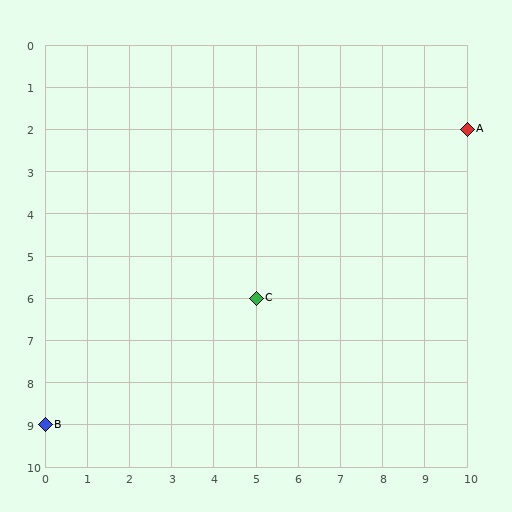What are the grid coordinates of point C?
Point C is at grid coordinates (5, 6).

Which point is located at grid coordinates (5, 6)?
Point C is at (5, 6).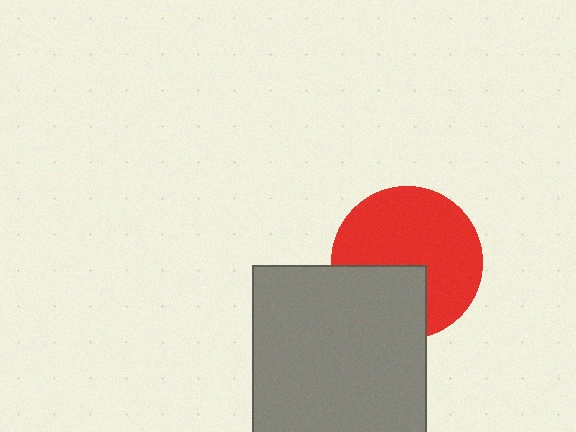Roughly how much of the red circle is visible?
Most of it is visible (roughly 68%).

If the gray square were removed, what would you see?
You would see the complete red circle.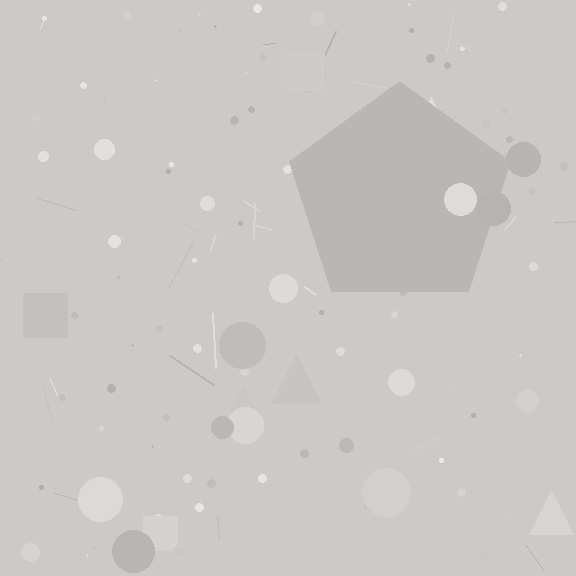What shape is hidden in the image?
A pentagon is hidden in the image.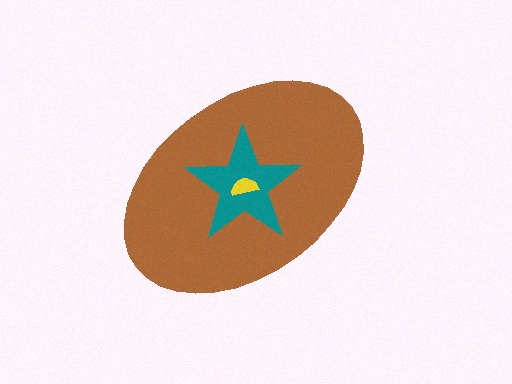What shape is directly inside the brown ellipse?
The teal star.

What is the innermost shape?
The yellow semicircle.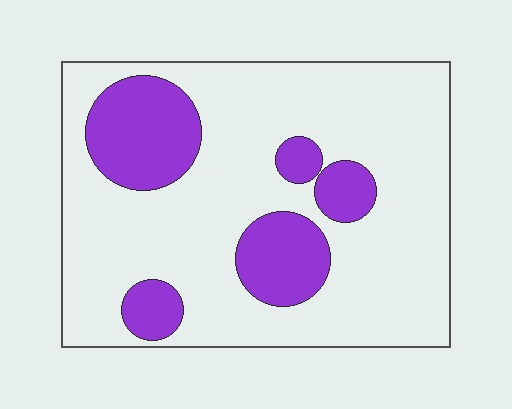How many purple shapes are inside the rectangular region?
5.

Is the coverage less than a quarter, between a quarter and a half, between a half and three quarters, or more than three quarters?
Less than a quarter.